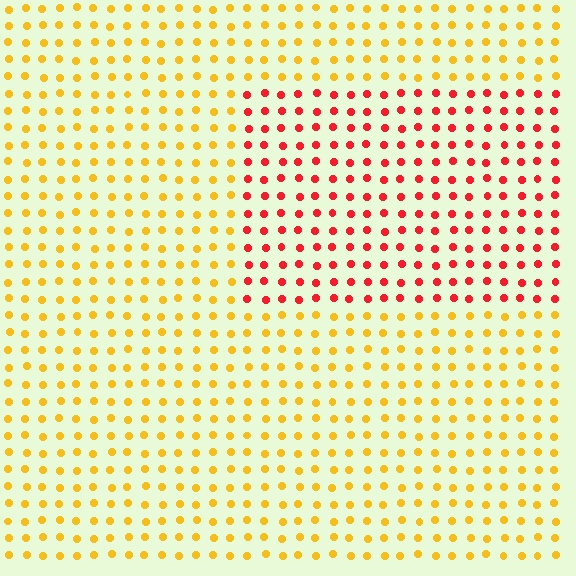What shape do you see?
I see a rectangle.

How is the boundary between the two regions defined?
The boundary is defined purely by a slight shift in hue (about 49 degrees). Spacing, size, and orientation are identical on both sides.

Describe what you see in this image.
The image is filled with small yellow elements in a uniform arrangement. A rectangle-shaped region is visible where the elements are tinted to a slightly different hue, forming a subtle color boundary.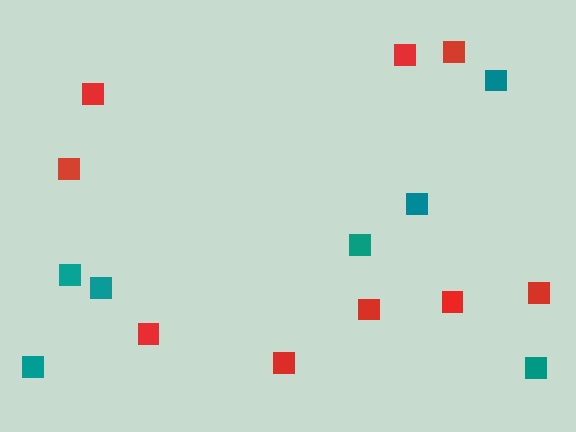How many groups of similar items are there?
There are 2 groups: one group of red squares (9) and one group of teal squares (7).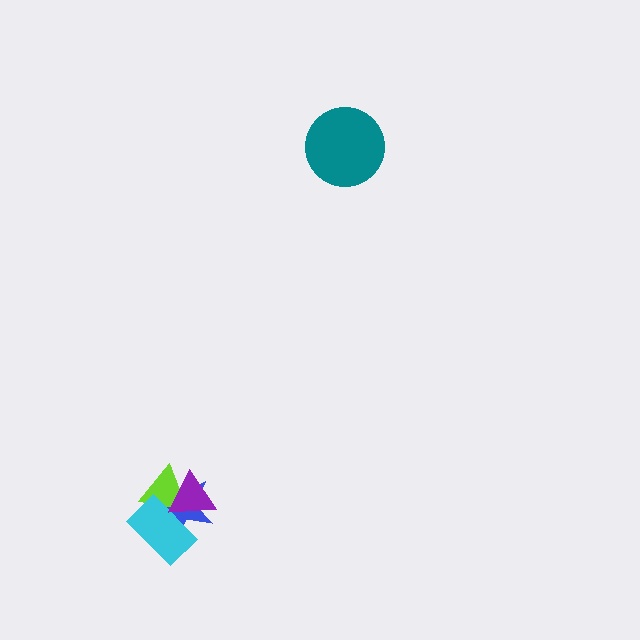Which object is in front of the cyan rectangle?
The purple triangle is in front of the cyan rectangle.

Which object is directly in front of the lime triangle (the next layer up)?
The cyan rectangle is directly in front of the lime triangle.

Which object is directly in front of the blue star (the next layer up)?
The lime triangle is directly in front of the blue star.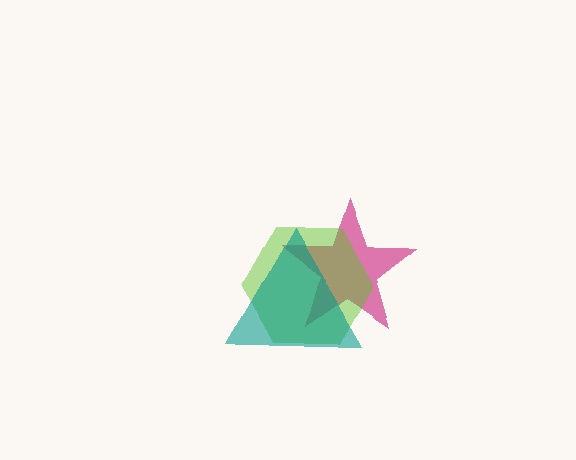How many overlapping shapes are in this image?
There are 3 overlapping shapes in the image.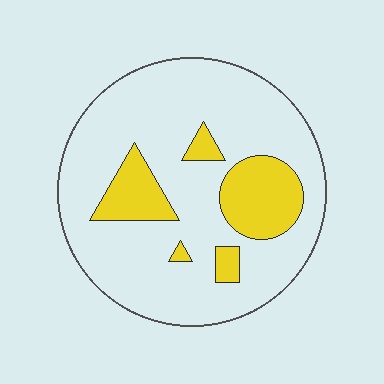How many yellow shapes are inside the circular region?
5.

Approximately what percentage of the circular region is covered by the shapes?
Approximately 20%.